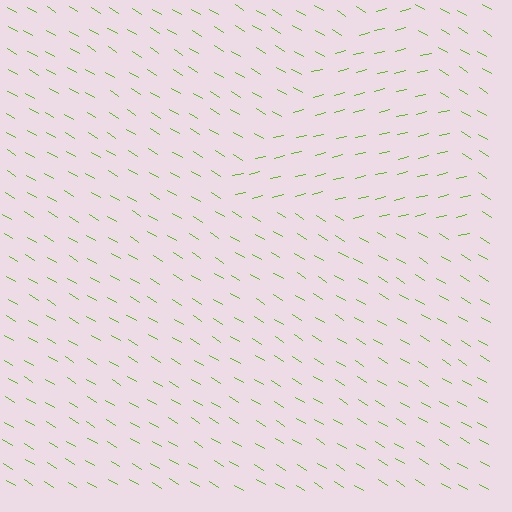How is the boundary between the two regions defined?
The boundary is defined purely by a change in line orientation (approximately 45 degrees difference). All lines are the same color and thickness.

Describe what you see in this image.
The image is filled with small lime line segments. A triangle region in the image has lines oriented differently from the surrounding lines, creating a visible texture boundary.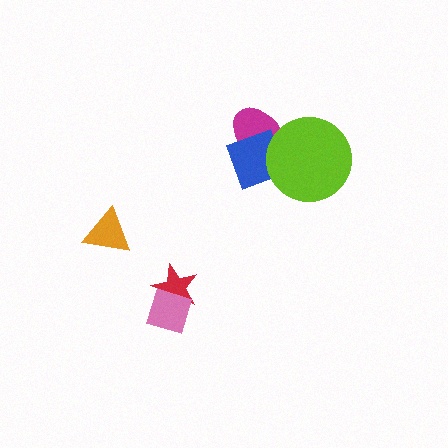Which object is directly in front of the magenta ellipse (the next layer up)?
The blue diamond is directly in front of the magenta ellipse.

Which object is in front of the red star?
The pink diamond is in front of the red star.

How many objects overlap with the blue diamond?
2 objects overlap with the blue diamond.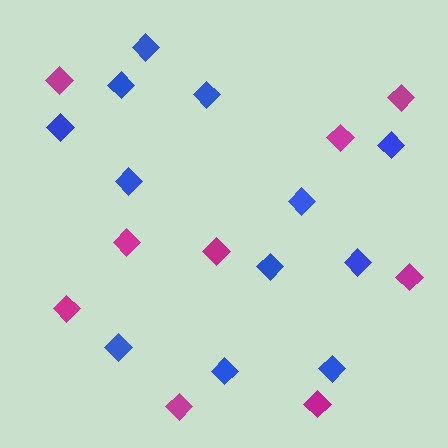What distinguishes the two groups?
There are 2 groups: one group of blue diamonds (12) and one group of magenta diamonds (9).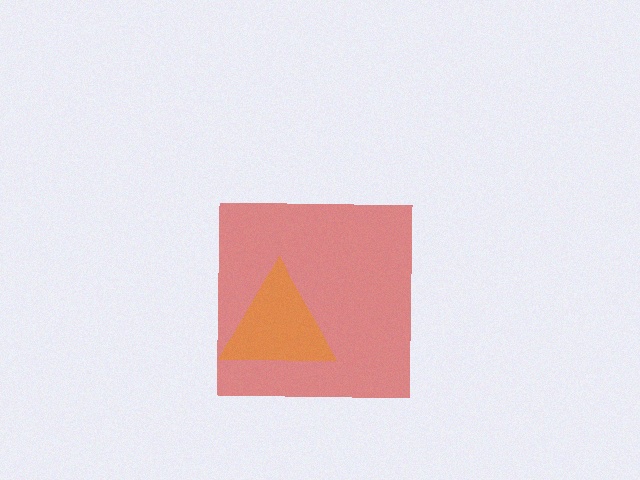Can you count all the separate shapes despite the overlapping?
Yes, there are 2 separate shapes.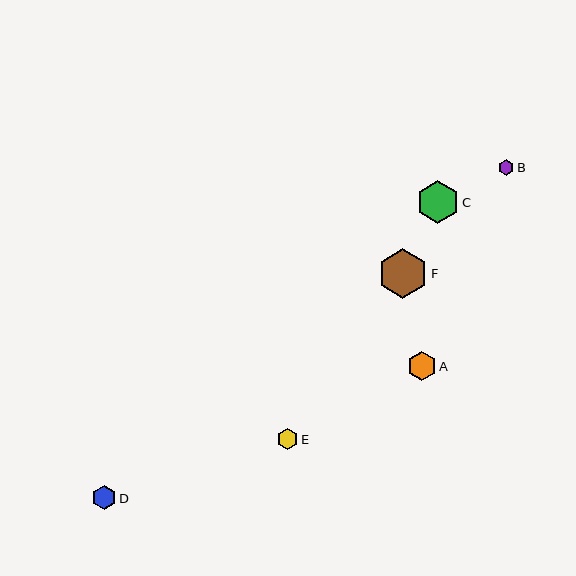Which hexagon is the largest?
Hexagon F is the largest with a size of approximately 50 pixels.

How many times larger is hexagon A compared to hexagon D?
Hexagon A is approximately 1.2 times the size of hexagon D.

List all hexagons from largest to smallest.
From largest to smallest: F, C, A, D, E, B.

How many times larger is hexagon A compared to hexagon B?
Hexagon A is approximately 1.9 times the size of hexagon B.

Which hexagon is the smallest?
Hexagon B is the smallest with a size of approximately 16 pixels.